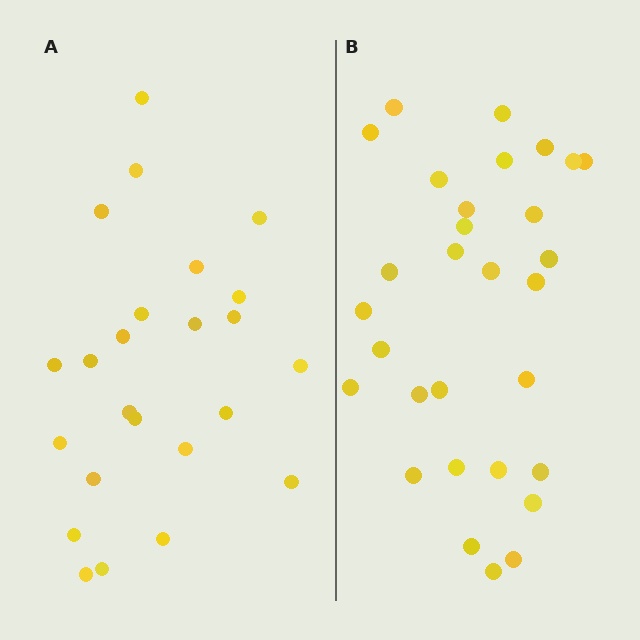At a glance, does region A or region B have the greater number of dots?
Region B (the right region) has more dots.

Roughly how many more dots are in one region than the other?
Region B has about 6 more dots than region A.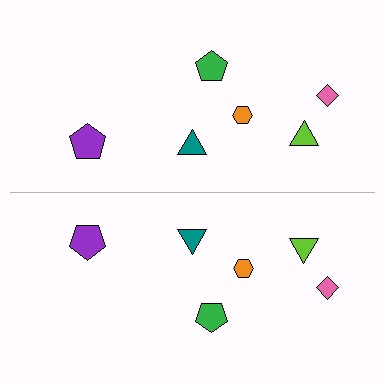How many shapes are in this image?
There are 12 shapes in this image.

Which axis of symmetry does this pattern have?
The pattern has a horizontal axis of symmetry running through the center of the image.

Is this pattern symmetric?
Yes, this pattern has bilateral (reflection) symmetry.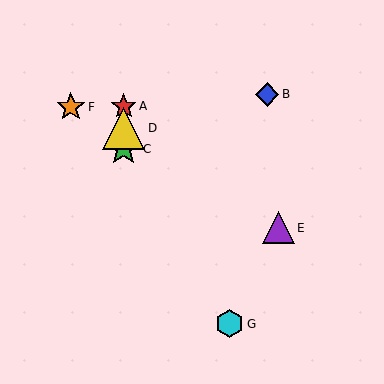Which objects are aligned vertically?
Objects A, C, D are aligned vertically.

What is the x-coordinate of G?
Object G is at x≈230.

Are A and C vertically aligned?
Yes, both are at x≈124.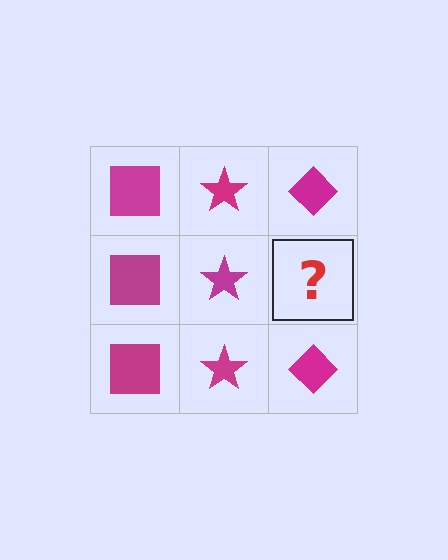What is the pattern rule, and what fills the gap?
The rule is that each column has a consistent shape. The gap should be filled with a magenta diamond.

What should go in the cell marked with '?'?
The missing cell should contain a magenta diamond.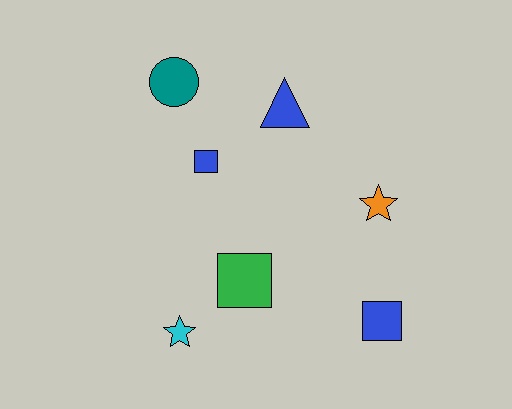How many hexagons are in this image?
There are no hexagons.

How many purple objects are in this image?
There are no purple objects.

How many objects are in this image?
There are 7 objects.